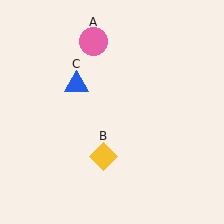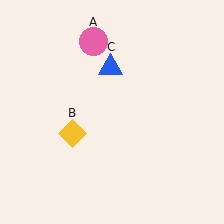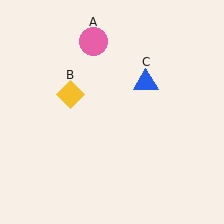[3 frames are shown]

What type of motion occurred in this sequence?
The yellow diamond (object B), blue triangle (object C) rotated clockwise around the center of the scene.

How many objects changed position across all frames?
2 objects changed position: yellow diamond (object B), blue triangle (object C).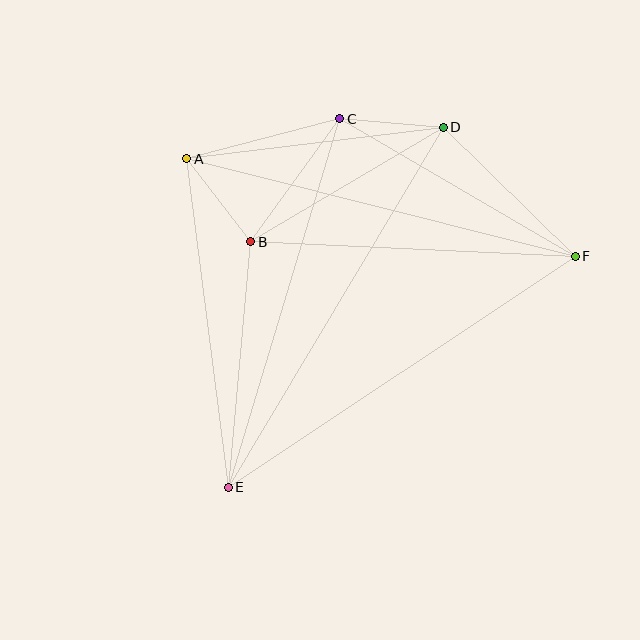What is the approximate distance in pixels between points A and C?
The distance between A and C is approximately 158 pixels.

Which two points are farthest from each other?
Points D and E are farthest from each other.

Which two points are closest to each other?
Points C and D are closest to each other.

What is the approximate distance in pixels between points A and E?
The distance between A and E is approximately 331 pixels.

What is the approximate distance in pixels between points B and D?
The distance between B and D is approximately 224 pixels.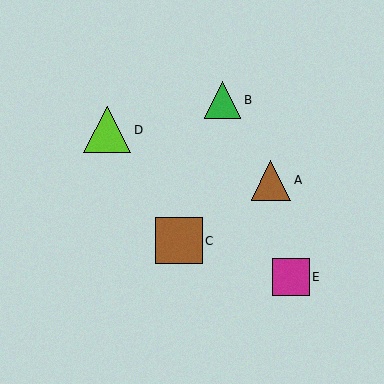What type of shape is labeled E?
Shape E is a magenta square.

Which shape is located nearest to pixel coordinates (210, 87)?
The green triangle (labeled B) at (223, 100) is nearest to that location.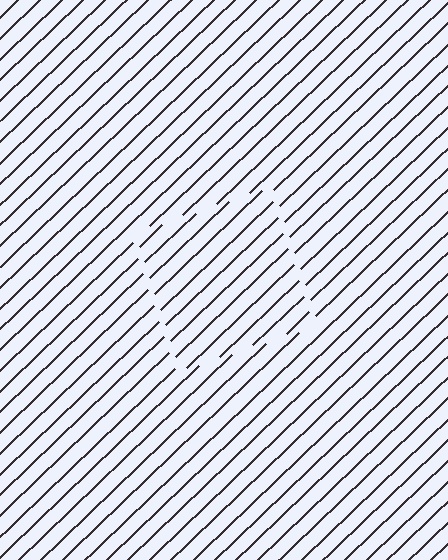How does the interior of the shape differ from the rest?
The interior of the shape contains the same grating, shifted by half a period — the contour is defined by the phase discontinuity where line-ends from the inner and outer gratings abut.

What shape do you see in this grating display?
An illusory square. The interior of the shape contains the same grating, shifted by half a period — the contour is defined by the phase discontinuity where line-ends from the inner and outer gratings abut.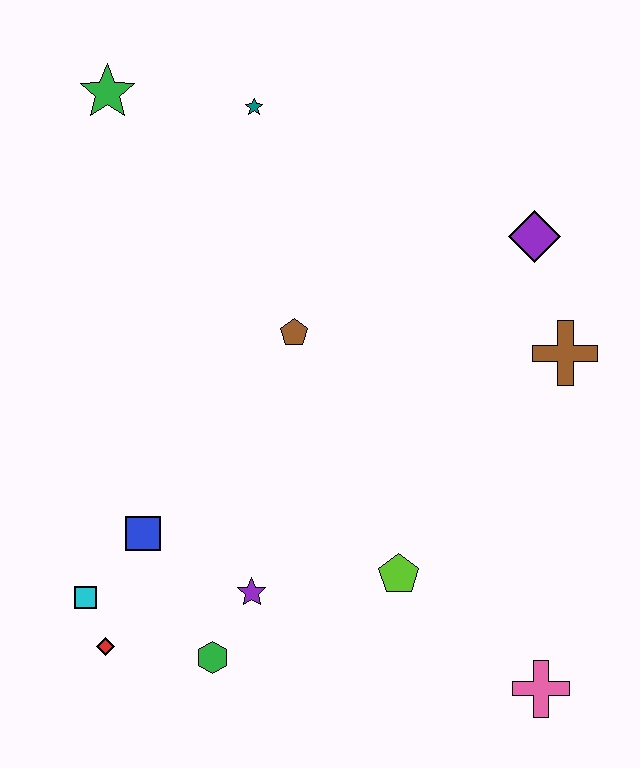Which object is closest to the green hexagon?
The purple star is closest to the green hexagon.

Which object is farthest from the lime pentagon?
The green star is farthest from the lime pentagon.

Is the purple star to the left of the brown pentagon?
Yes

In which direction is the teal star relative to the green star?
The teal star is to the right of the green star.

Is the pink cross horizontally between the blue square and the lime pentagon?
No